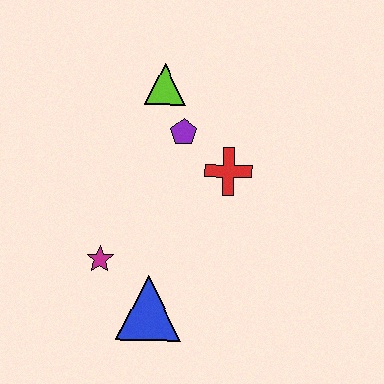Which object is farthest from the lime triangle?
The blue triangle is farthest from the lime triangle.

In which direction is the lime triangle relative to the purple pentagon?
The lime triangle is above the purple pentagon.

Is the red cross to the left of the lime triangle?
No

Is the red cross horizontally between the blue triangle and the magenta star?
No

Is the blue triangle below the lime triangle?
Yes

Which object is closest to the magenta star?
The blue triangle is closest to the magenta star.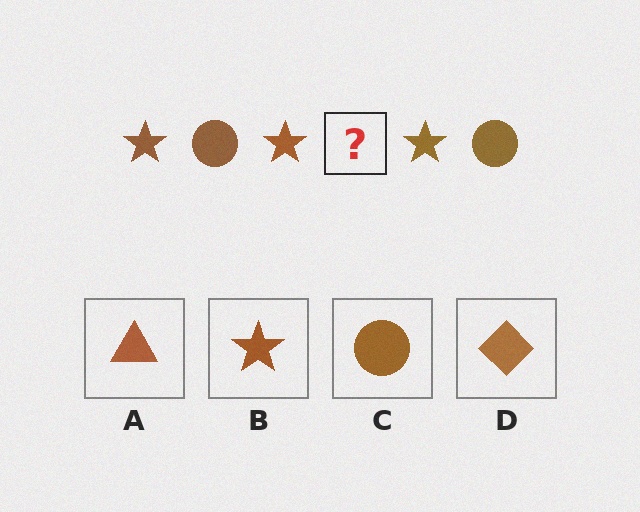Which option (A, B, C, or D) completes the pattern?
C.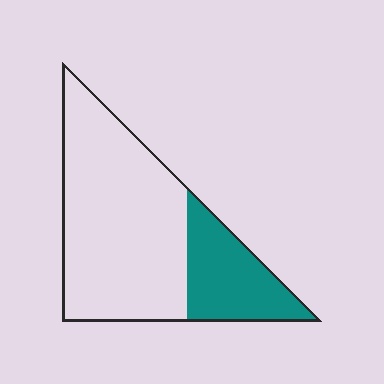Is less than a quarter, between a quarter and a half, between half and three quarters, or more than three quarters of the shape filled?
Between a quarter and a half.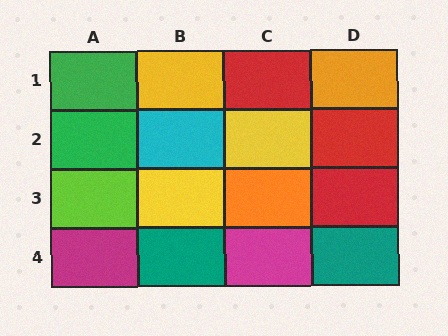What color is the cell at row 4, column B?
Teal.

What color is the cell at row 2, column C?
Yellow.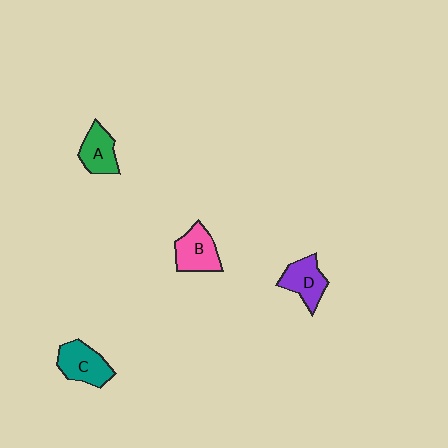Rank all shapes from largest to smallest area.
From largest to smallest: C (teal), B (pink), D (purple), A (green).